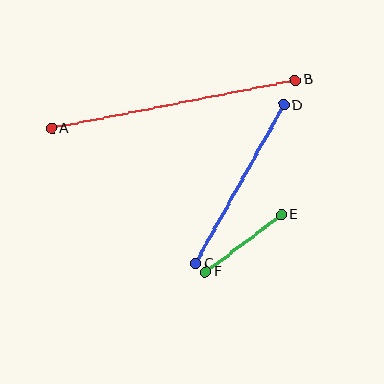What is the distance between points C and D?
The distance is approximately 182 pixels.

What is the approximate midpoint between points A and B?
The midpoint is at approximately (173, 104) pixels.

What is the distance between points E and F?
The distance is approximately 95 pixels.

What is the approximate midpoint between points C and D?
The midpoint is at approximately (240, 184) pixels.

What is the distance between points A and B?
The distance is approximately 249 pixels.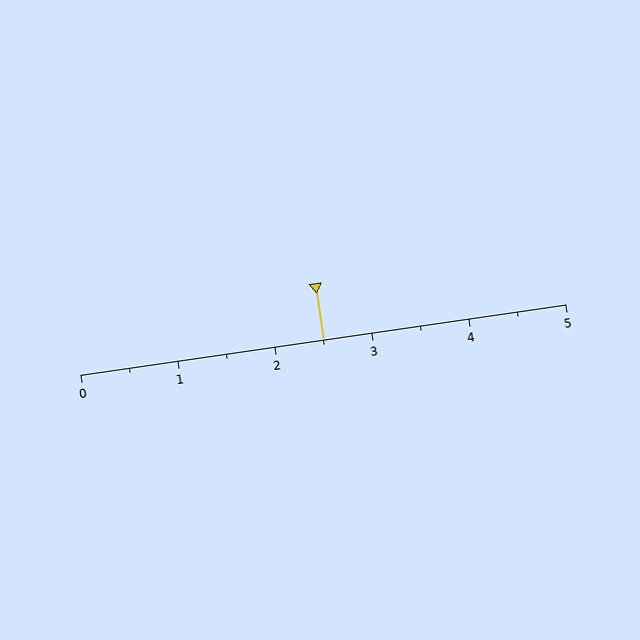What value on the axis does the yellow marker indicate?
The marker indicates approximately 2.5.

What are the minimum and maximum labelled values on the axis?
The axis runs from 0 to 5.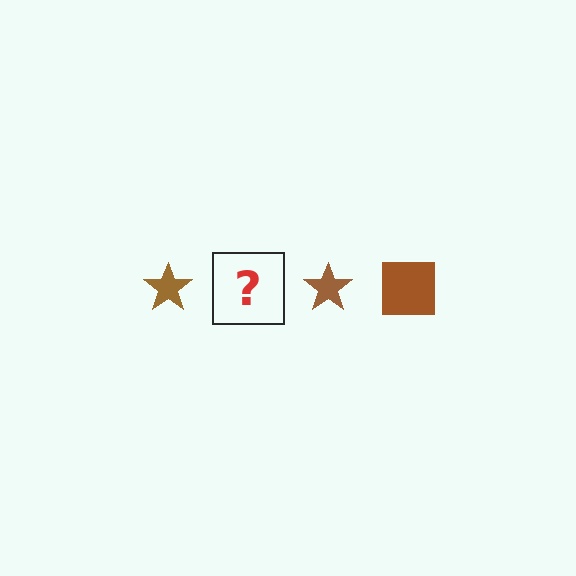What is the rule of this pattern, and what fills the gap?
The rule is that the pattern cycles through star, square shapes in brown. The gap should be filled with a brown square.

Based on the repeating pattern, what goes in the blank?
The blank should be a brown square.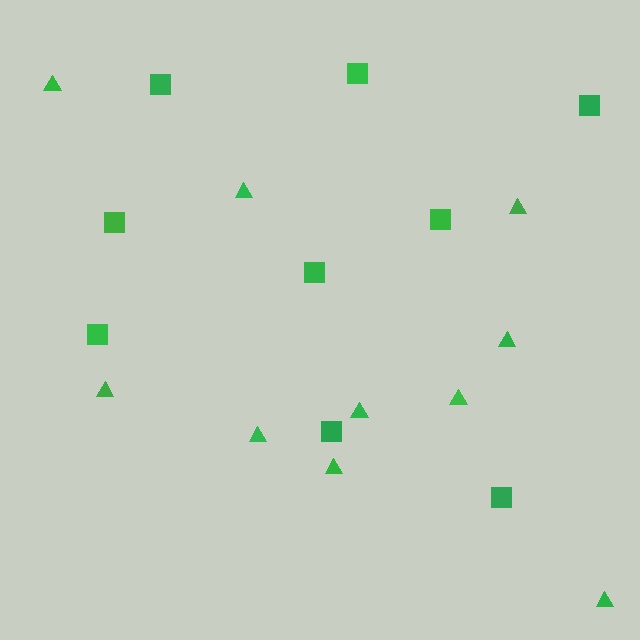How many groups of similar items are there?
There are 2 groups: one group of triangles (10) and one group of squares (9).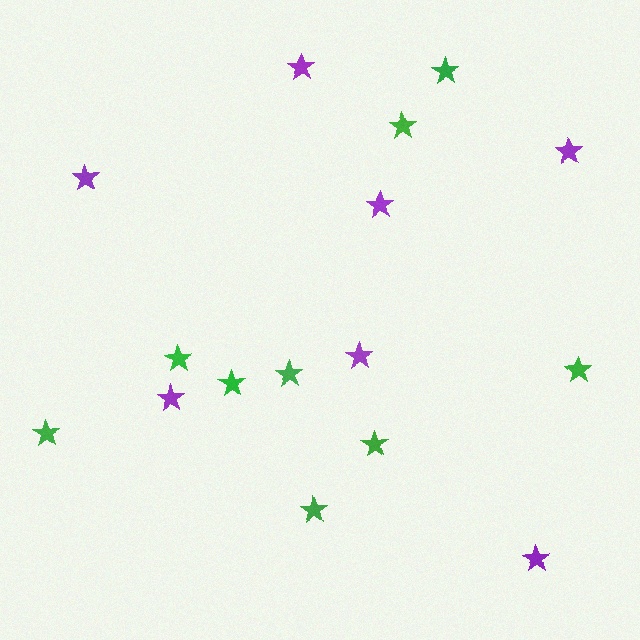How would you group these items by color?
There are 2 groups: one group of purple stars (7) and one group of green stars (9).